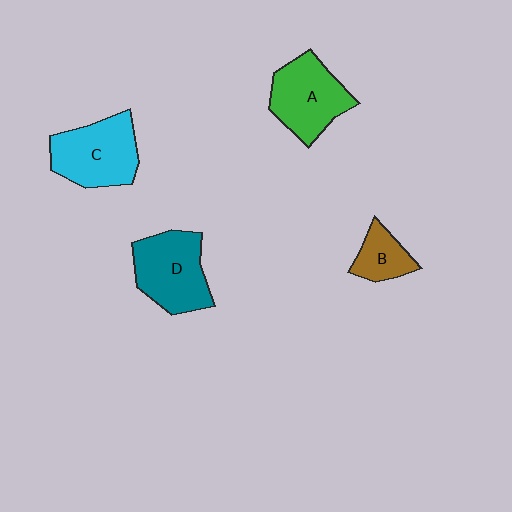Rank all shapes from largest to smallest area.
From largest to smallest: D (teal), C (cyan), A (green), B (brown).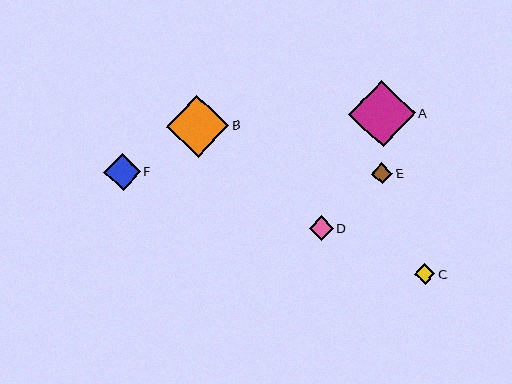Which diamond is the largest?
Diamond A is the largest with a size of approximately 66 pixels.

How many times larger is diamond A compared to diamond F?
Diamond A is approximately 1.8 times the size of diamond F.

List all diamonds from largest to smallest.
From largest to smallest: A, B, F, D, E, C.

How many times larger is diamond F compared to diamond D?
Diamond F is approximately 1.5 times the size of diamond D.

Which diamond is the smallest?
Diamond C is the smallest with a size of approximately 21 pixels.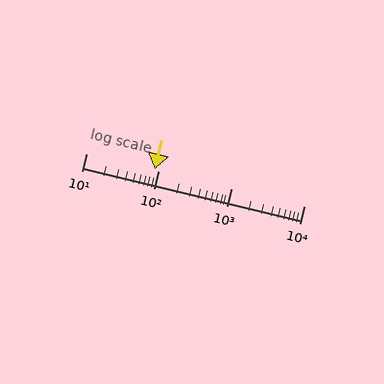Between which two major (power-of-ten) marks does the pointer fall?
The pointer is between 10 and 100.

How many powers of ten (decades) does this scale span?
The scale spans 3 decades, from 10 to 10000.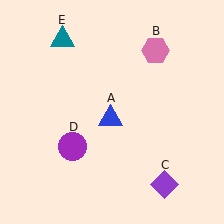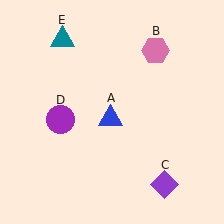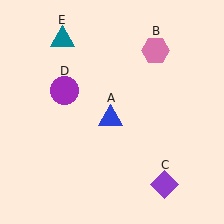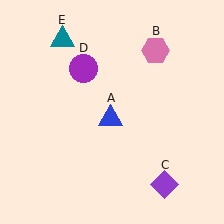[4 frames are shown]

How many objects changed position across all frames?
1 object changed position: purple circle (object D).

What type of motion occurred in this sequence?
The purple circle (object D) rotated clockwise around the center of the scene.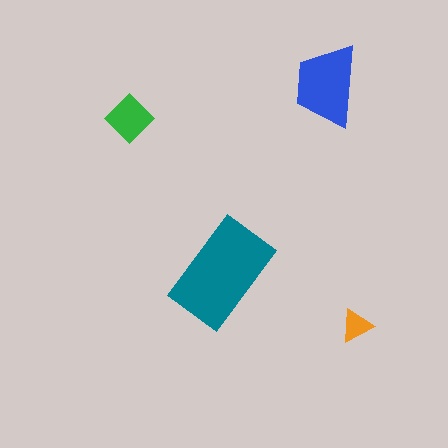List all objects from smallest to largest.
The orange triangle, the green diamond, the blue trapezoid, the teal rectangle.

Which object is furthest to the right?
The orange triangle is rightmost.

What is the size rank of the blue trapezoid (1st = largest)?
2nd.